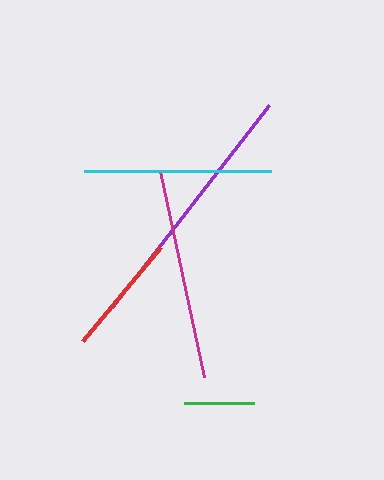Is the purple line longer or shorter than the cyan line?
The purple line is longer than the cyan line.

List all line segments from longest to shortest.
From longest to shortest: purple, magenta, cyan, red, green.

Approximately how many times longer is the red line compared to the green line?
The red line is approximately 1.8 times the length of the green line.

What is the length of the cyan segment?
The cyan segment is approximately 187 pixels long.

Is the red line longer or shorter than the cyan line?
The cyan line is longer than the red line.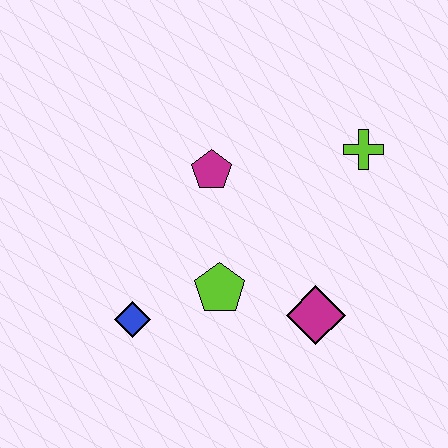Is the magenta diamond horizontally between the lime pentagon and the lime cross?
Yes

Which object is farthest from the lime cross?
The blue diamond is farthest from the lime cross.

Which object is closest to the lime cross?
The magenta pentagon is closest to the lime cross.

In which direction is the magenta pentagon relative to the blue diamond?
The magenta pentagon is above the blue diamond.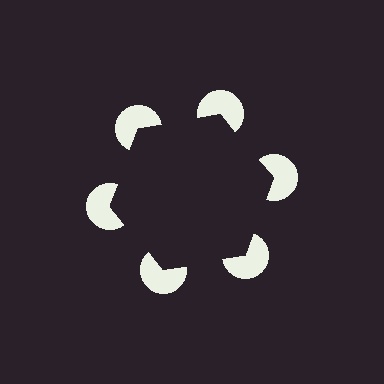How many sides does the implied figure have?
6 sides.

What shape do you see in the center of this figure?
An illusory hexagon — its edges are inferred from the aligned wedge cuts in the pac-man discs, not physically drawn.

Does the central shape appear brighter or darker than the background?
It typically appears slightly darker than the background, even though no actual brightness change is drawn.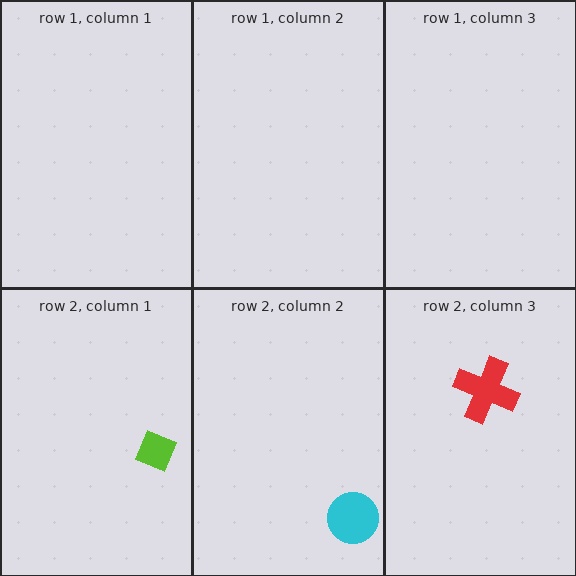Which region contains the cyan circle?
The row 2, column 2 region.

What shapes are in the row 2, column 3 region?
The red cross.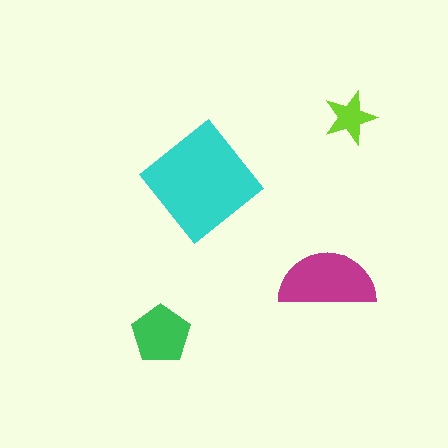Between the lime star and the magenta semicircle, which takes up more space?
The magenta semicircle.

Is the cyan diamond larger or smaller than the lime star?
Larger.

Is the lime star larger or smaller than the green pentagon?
Smaller.